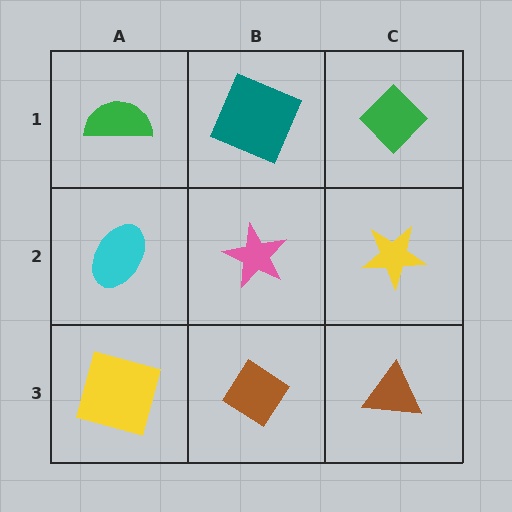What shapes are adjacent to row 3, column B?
A pink star (row 2, column B), a yellow square (row 3, column A), a brown triangle (row 3, column C).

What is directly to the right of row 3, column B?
A brown triangle.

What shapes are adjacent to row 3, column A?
A cyan ellipse (row 2, column A), a brown diamond (row 3, column B).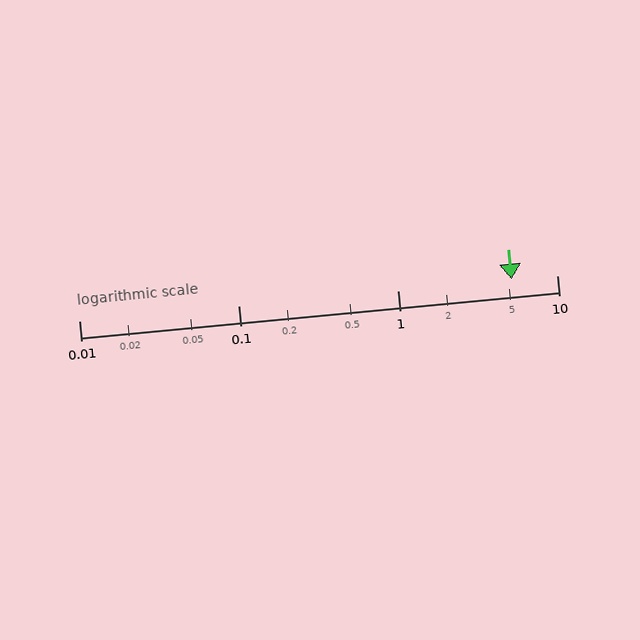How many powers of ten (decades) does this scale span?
The scale spans 3 decades, from 0.01 to 10.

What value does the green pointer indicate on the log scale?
The pointer indicates approximately 5.2.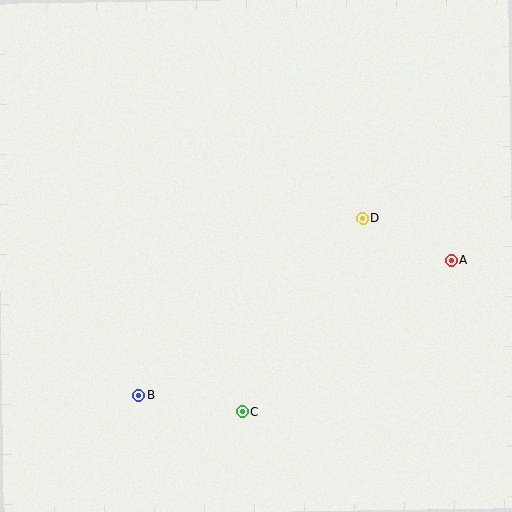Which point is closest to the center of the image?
Point D at (363, 219) is closest to the center.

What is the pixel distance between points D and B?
The distance between D and B is 285 pixels.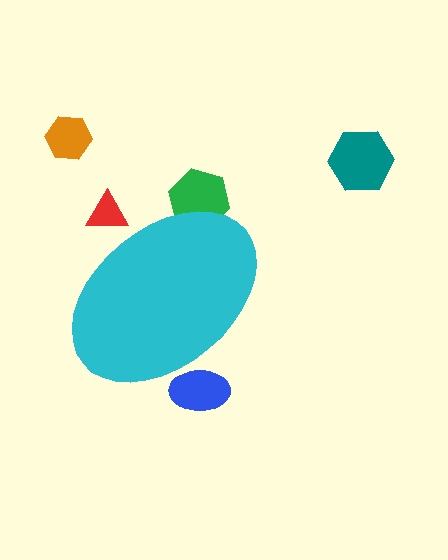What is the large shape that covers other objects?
A cyan ellipse.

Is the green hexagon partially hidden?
Yes, the green hexagon is partially hidden behind the cyan ellipse.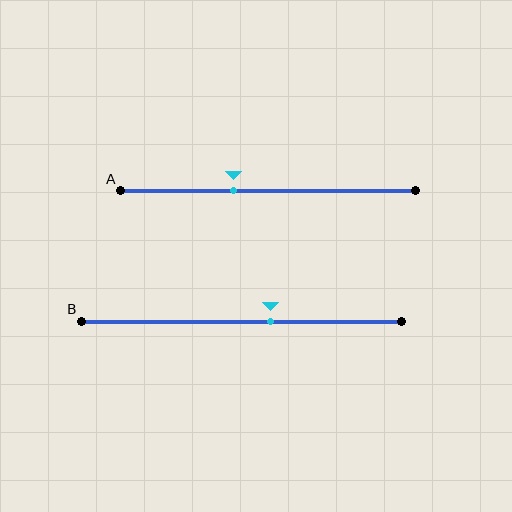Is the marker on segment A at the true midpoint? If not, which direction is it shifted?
No, the marker on segment A is shifted to the left by about 12% of the segment length.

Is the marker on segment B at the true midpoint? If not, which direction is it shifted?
No, the marker on segment B is shifted to the right by about 9% of the segment length.